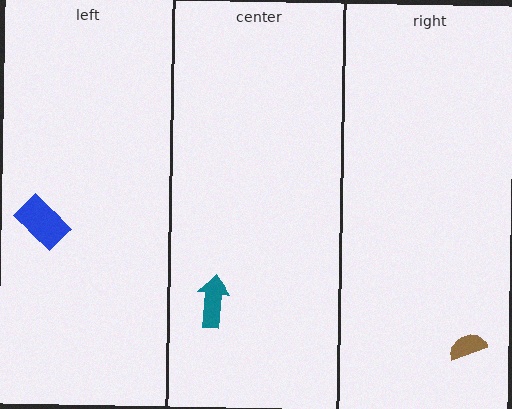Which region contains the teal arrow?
The center region.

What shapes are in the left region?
The blue rectangle.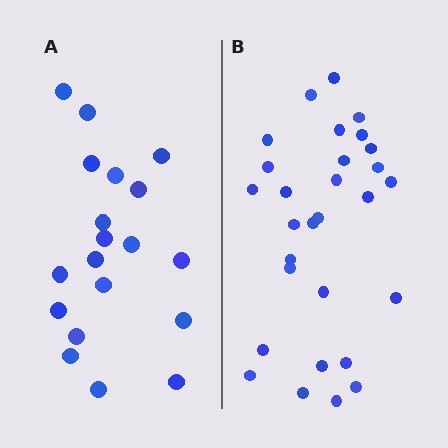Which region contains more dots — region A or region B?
Region B (the right region) has more dots.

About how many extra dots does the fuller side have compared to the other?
Region B has roughly 10 or so more dots than region A.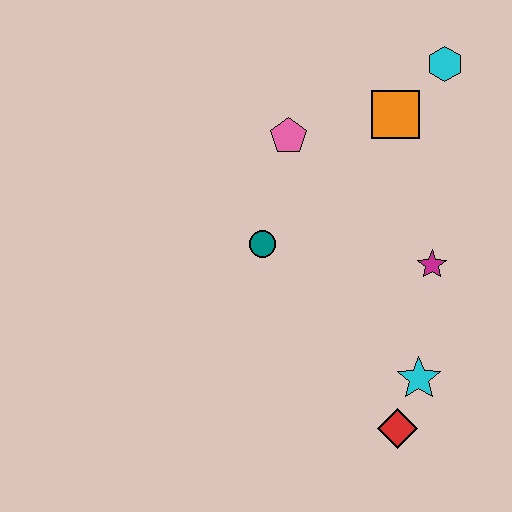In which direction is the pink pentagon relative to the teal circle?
The pink pentagon is above the teal circle.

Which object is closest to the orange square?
The cyan hexagon is closest to the orange square.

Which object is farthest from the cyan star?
The cyan hexagon is farthest from the cyan star.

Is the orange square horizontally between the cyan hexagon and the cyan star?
No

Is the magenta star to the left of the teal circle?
No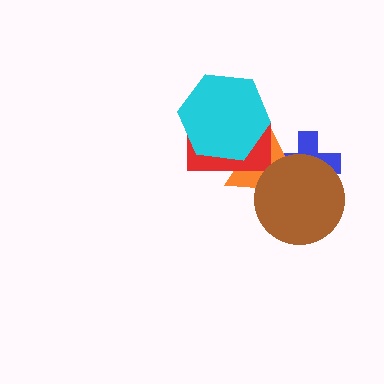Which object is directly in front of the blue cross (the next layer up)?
The orange triangle is directly in front of the blue cross.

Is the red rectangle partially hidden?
Yes, it is partially covered by another shape.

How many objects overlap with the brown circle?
2 objects overlap with the brown circle.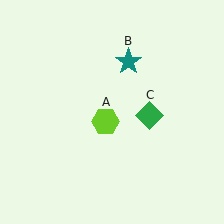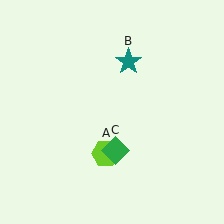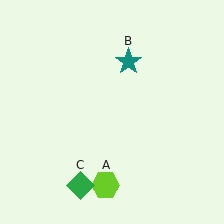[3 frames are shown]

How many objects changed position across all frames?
2 objects changed position: lime hexagon (object A), green diamond (object C).